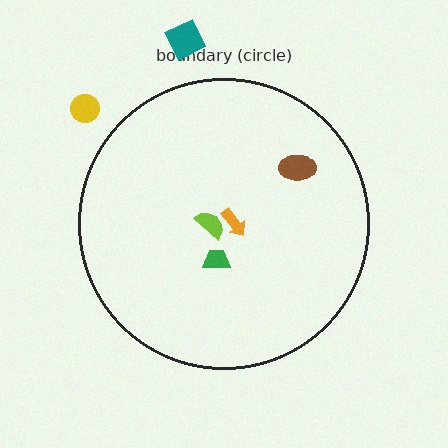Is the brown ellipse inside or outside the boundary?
Inside.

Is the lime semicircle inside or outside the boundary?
Inside.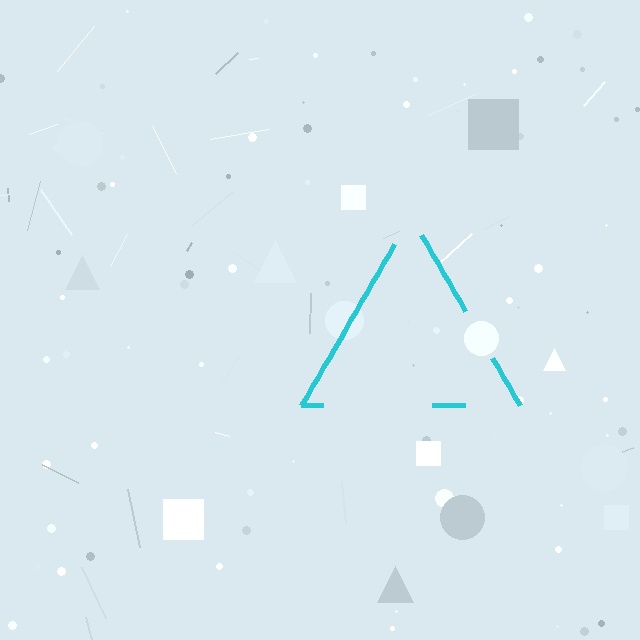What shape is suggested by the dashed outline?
The dashed outline suggests a triangle.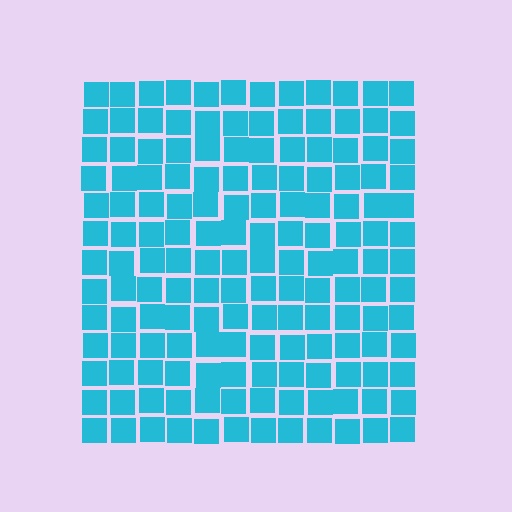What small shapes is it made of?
It is made of small squares.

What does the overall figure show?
The overall figure shows a square.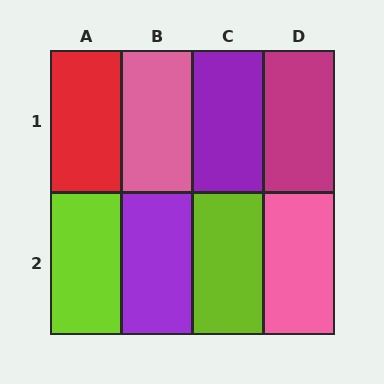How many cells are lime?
2 cells are lime.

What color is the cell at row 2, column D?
Pink.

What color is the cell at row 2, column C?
Lime.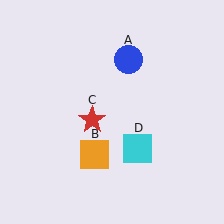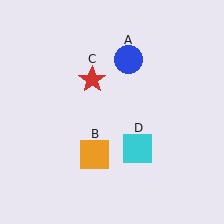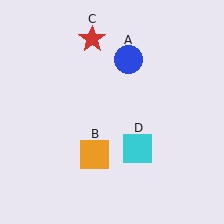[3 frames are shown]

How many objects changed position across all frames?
1 object changed position: red star (object C).